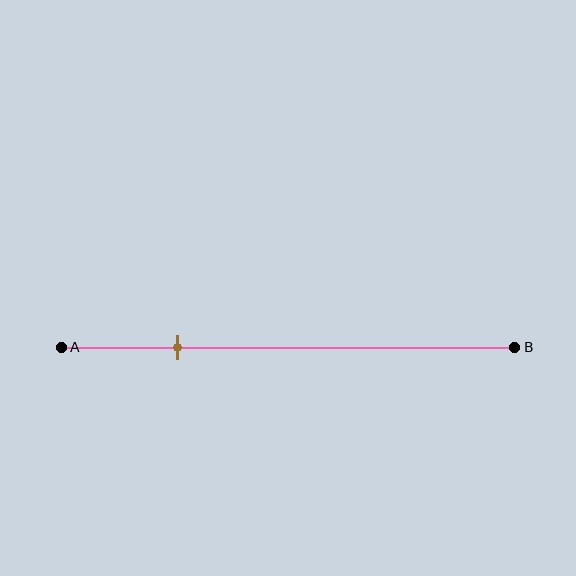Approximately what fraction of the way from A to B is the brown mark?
The brown mark is approximately 25% of the way from A to B.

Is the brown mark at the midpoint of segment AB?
No, the mark is at about 25% from A, not at the 50% midpoint.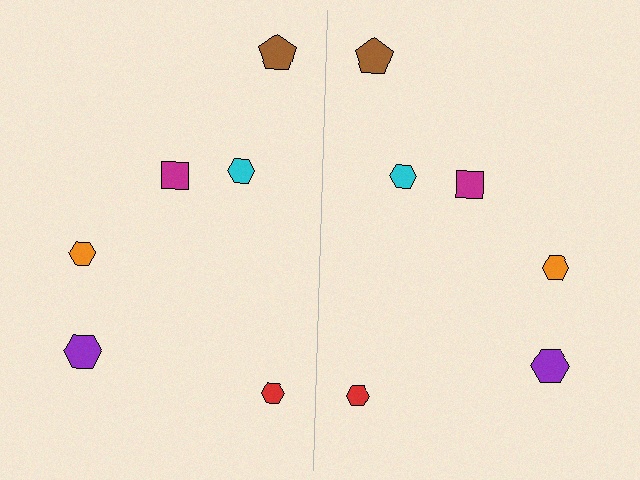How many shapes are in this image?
There are 12 shapes in this image.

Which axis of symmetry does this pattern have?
The pattern has a vertical axis of symmetry running through the center of the image.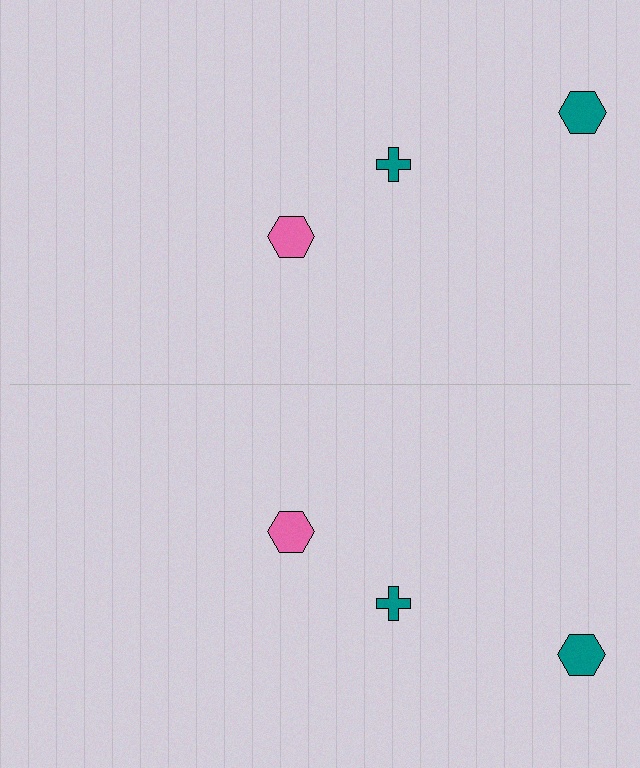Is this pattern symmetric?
Yes, this pattern has bilateral (reflection) symmetry.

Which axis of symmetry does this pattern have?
The pattern has a horizontal axis of symmetry running through the center of the image.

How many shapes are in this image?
There are 6 shapes in this image.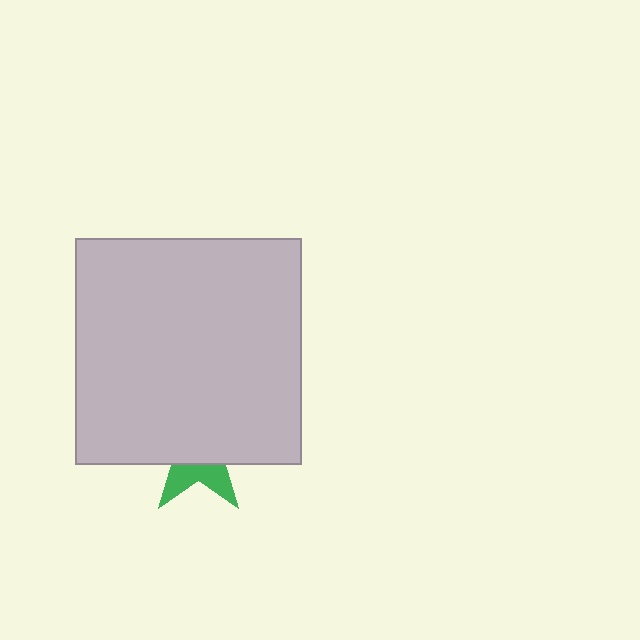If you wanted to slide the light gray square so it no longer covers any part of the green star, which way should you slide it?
Slide it up — that is the most direct way to separate the two shapes.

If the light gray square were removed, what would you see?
You would see the complete green star.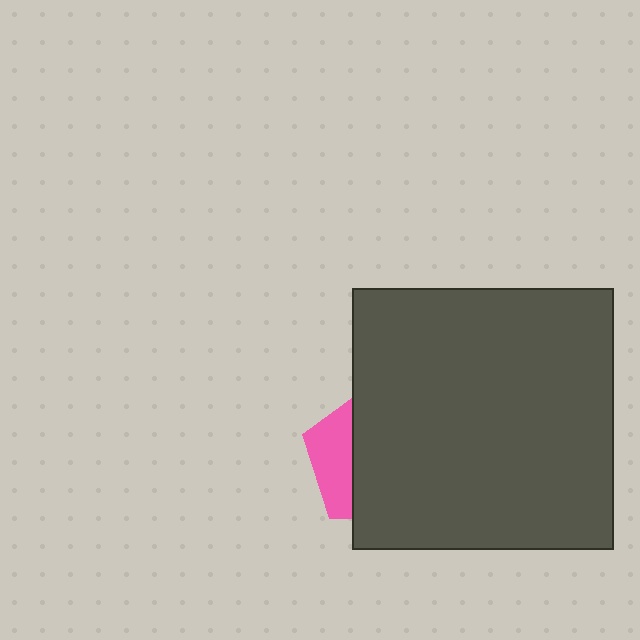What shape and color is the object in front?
The object in front is a dark gray square.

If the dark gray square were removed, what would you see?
You would see the complete pink pentagon.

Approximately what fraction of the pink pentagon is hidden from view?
Roughly 71% of the pink pentagon is hidden behind the dark gray square.